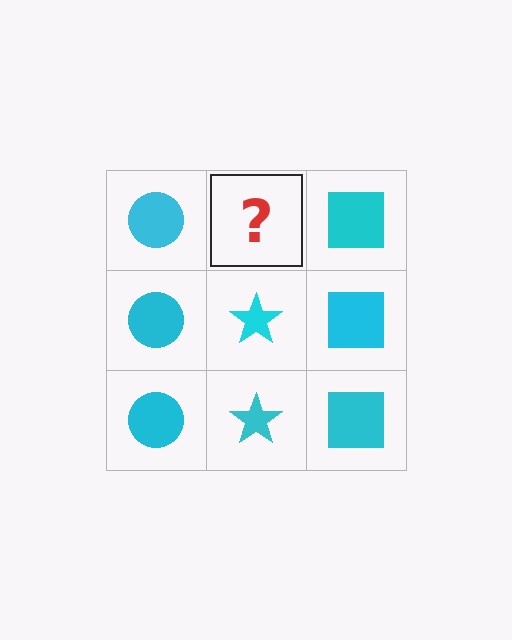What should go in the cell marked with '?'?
The missing cell should contain a cyan star.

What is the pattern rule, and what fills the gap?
The rule is that each column has a consistent shape. The gap should be filled with a cyan star.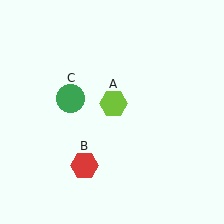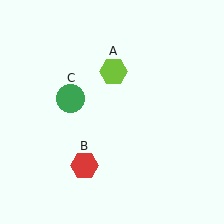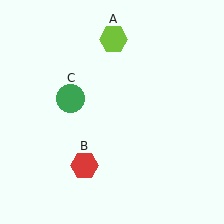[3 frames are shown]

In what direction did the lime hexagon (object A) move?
The lime hexagon (object A) moved up.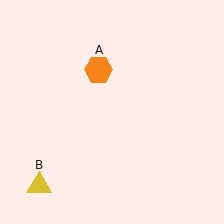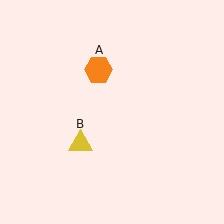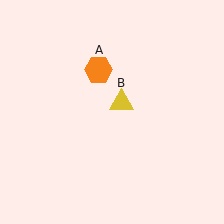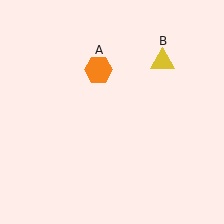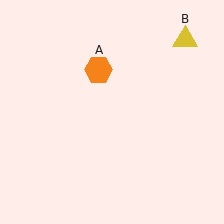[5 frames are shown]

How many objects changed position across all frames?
1 object changed position: yellow triangle (object B).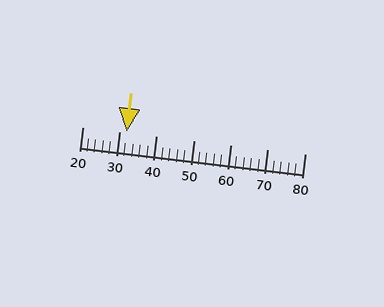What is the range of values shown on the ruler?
The ruler shows values from 20 to 80.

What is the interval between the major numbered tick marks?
The major tick marks are spaced 10 units apart.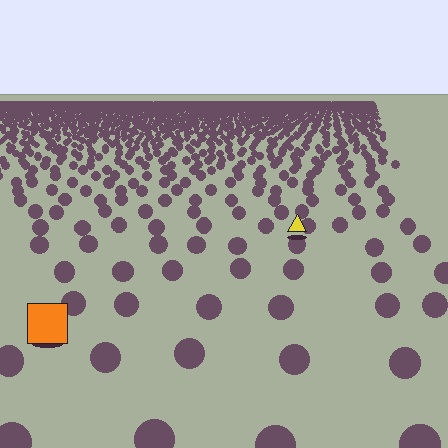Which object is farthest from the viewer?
The yellow triangle is farthest from the viewer. It appears smaller and the ground texture around it is denser.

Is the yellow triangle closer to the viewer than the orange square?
No. The orange square is closer — you can tell from the texture gradient: the ground texture is coarser near it.